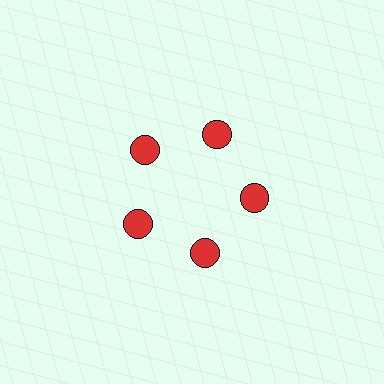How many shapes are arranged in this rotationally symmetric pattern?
There are 5 shapes, arranged in 5 groups of 1.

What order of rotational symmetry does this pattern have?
This pattern has 5-fold rotational symmetry.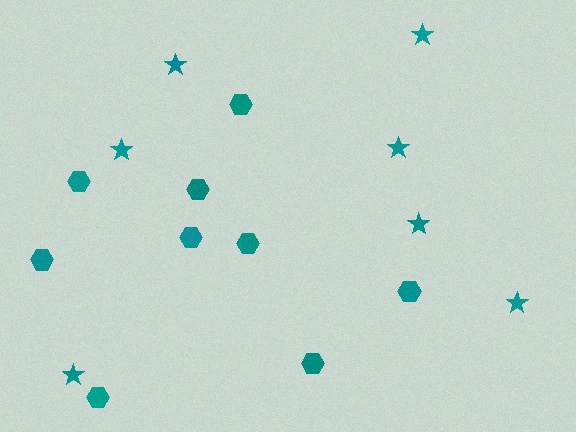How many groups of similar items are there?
There are 2 groups: one group of stars (7) and one group of hexagons (9).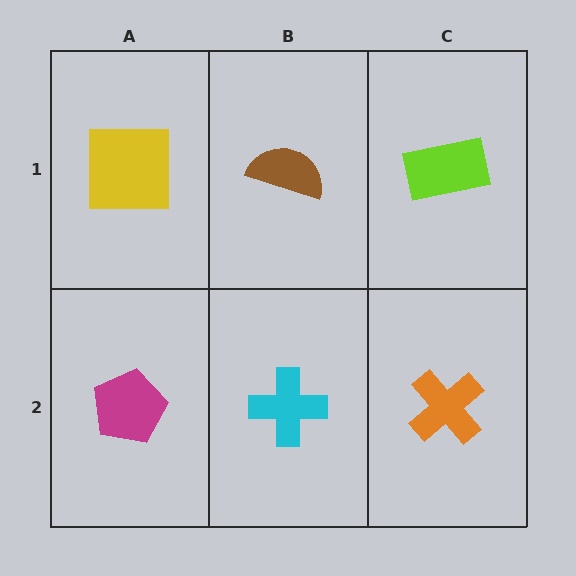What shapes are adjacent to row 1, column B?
A cyan cross (row 2, column B), a yellow square (row 1, column A), a lime rectangle (row 1, column C).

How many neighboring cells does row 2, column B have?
3.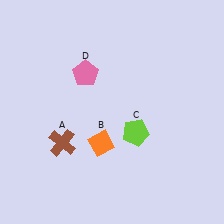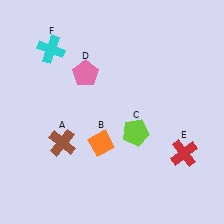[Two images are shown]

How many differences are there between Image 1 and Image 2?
There are 2 differences between the two images.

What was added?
A red cross (E), a cyan cross (F) were added in Image 2.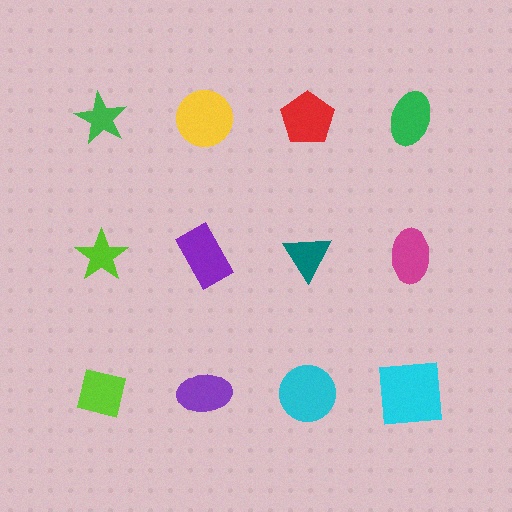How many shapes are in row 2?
4 shapes.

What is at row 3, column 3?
A cyan circle.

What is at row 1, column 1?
A green star.